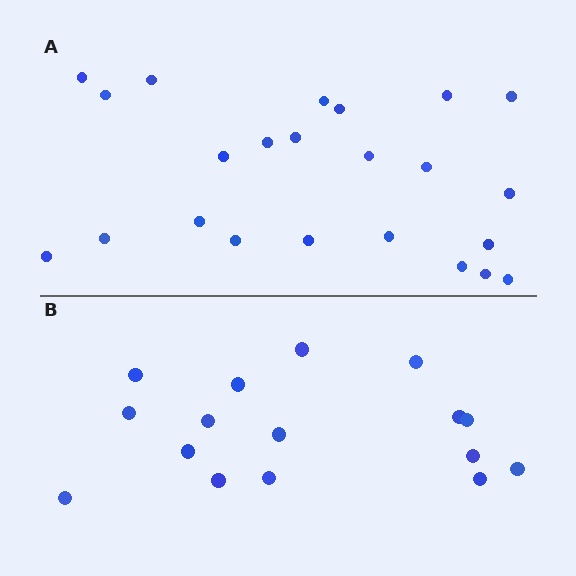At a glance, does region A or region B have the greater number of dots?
Region A (the top region) has more dots.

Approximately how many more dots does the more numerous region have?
Region A has roughly 8 or so more dots than region B.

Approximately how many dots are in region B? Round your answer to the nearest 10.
About 20 dots. (The exact count is 16, which rounds to 20.)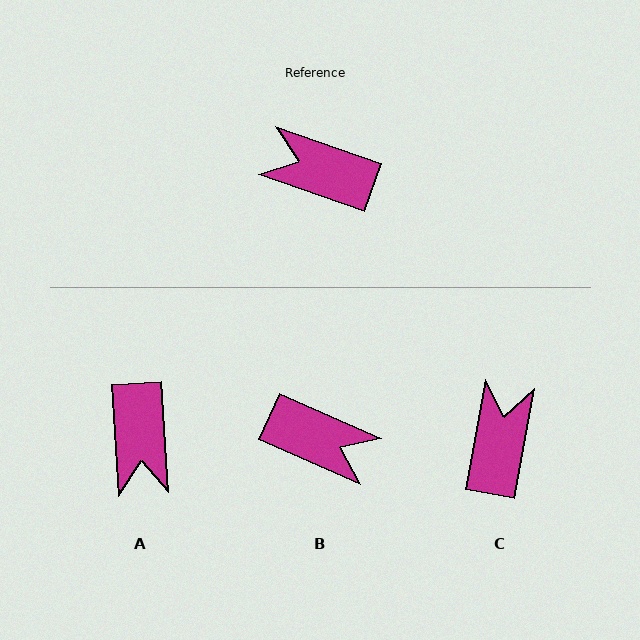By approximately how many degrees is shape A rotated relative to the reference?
Approximately 113 degrees counter-clockwise.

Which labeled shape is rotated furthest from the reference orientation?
B, about 175 degrees away.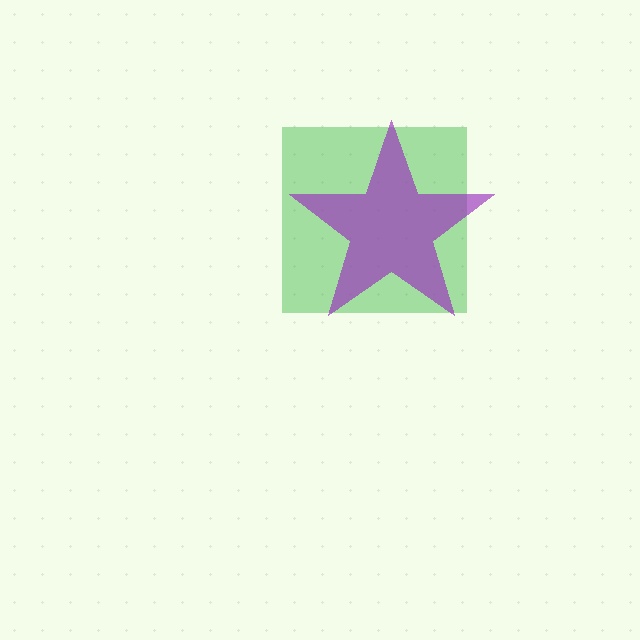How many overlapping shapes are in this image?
There are 2 overlapping shapes in the image.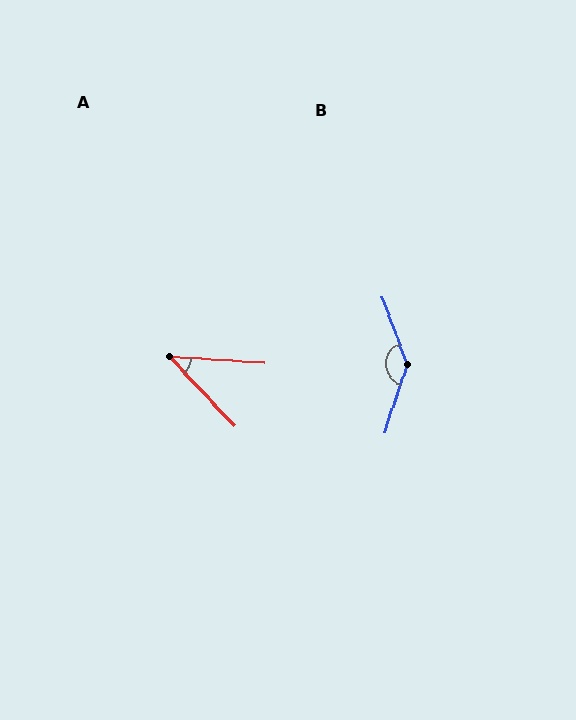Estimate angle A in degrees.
Approximately 43 degrees.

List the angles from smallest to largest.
A (43°), B (141°).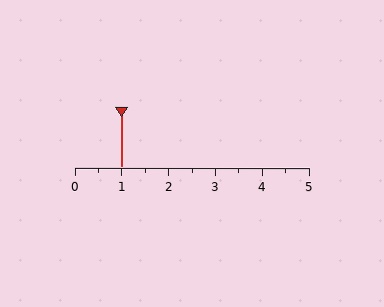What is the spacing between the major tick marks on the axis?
The major ticks are spaced 1 apart.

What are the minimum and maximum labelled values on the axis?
The axis runs from 0 to 5.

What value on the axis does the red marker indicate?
The marker indicates approximately 1.